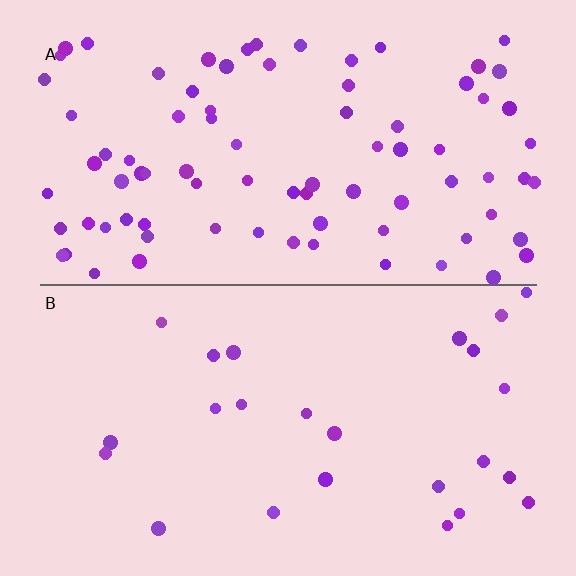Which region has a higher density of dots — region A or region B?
A (the top).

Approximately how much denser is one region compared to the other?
Approximately 3.3× — region A over region B.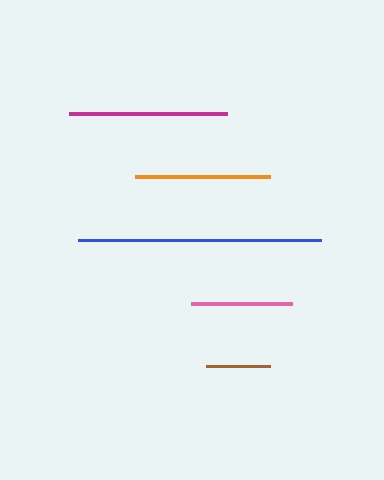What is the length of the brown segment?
The brown segment is approximately 63 pixels long.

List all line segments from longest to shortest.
From longest to shortest: blue, magenta, orange, pink, brown.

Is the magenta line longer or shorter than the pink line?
The magenta line is longer than the pink line.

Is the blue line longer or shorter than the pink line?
The blue line is longer than the pink line.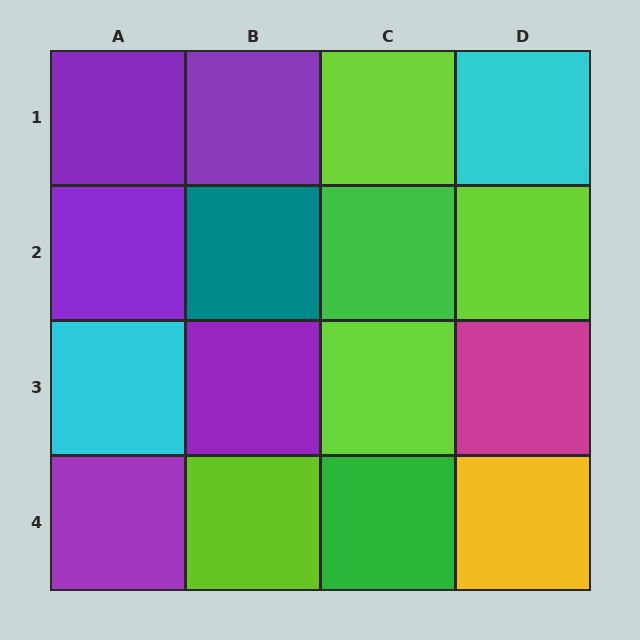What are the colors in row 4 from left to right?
Purple, lime, green, yellow.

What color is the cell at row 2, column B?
Teal.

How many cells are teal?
1 cell is teal.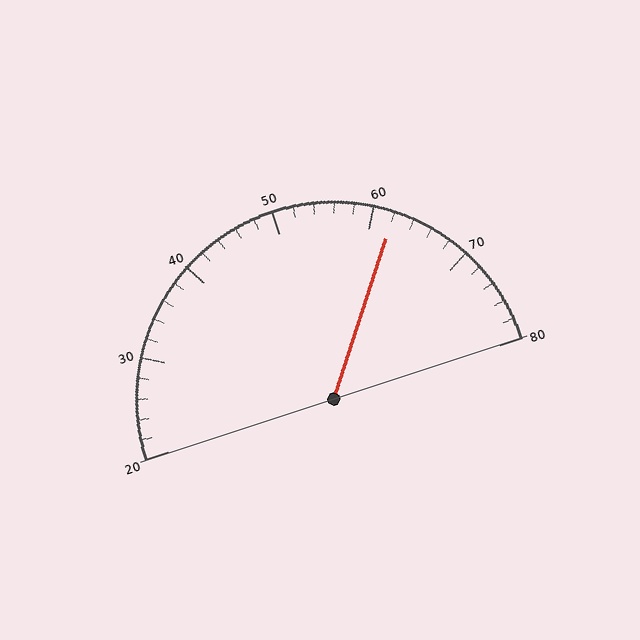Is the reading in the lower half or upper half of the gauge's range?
The reading is in the upper half of the range (20 to 80).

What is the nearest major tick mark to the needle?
The nearest major tick mark is 60.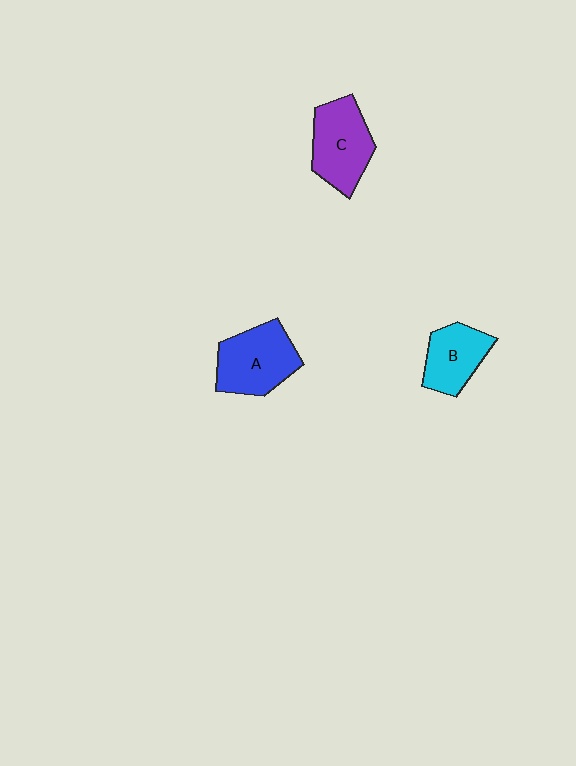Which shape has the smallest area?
Shape B (cyan).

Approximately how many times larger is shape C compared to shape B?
Approximately 1.3 times.